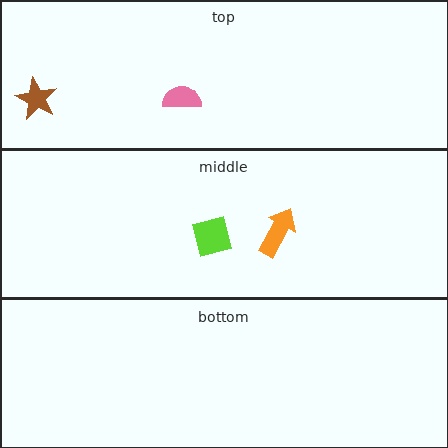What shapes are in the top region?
The pink semicircle, the brown star.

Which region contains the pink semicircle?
The top region.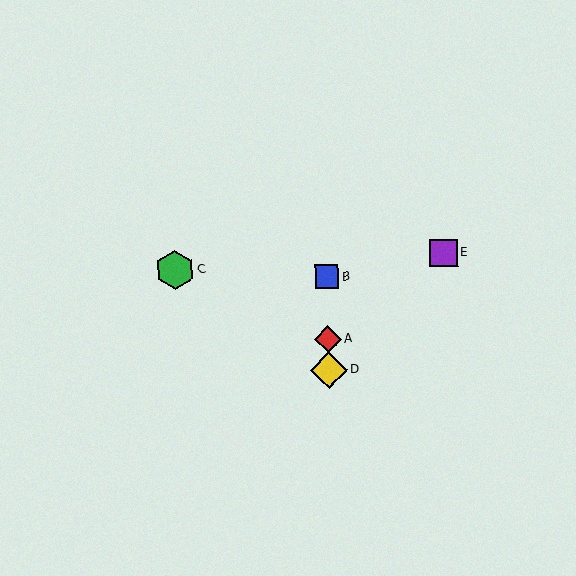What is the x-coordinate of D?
Object D is at x≈329.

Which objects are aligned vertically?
Objects A, B, D are aligned vertically.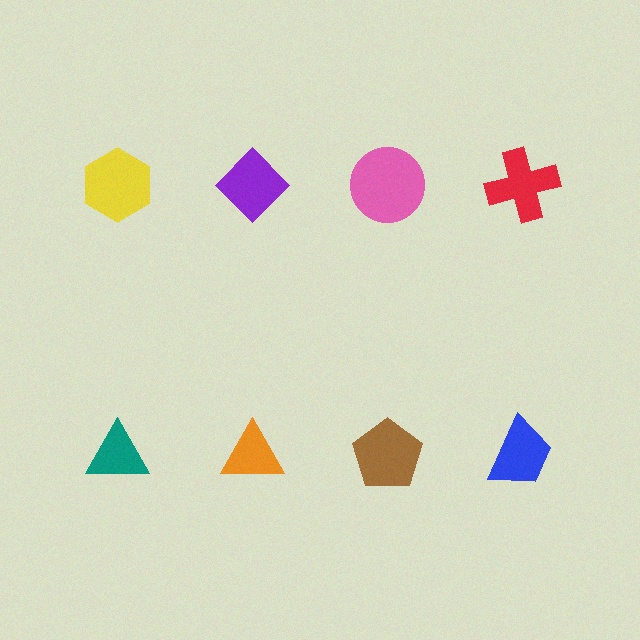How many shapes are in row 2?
4 shapes.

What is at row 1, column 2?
A purple diamond.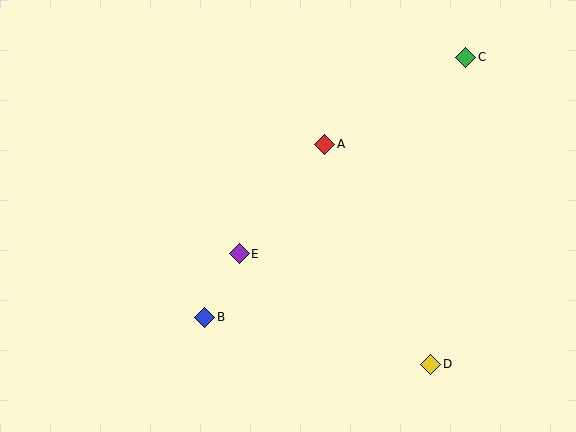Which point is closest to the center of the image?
Point E at (239, 254) is closest to the center.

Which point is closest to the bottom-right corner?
Point D is closest to the bottom-right corner.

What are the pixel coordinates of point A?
Point A is at (325, 144).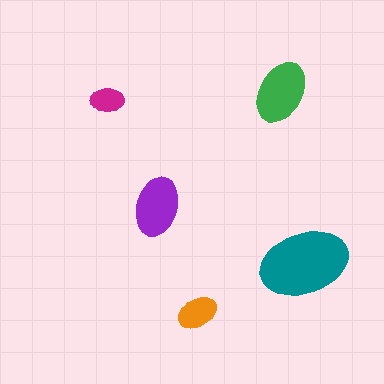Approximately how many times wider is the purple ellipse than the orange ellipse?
About 1.5 times wider.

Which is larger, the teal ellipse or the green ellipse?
The teal one.